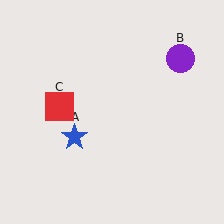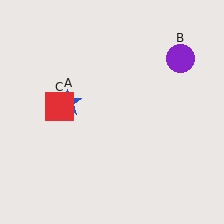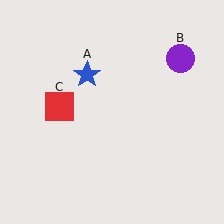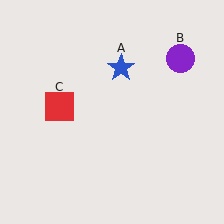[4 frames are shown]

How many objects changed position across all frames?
1 object changed position: blue star (object A).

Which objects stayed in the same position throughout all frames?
Purple circle (object B) and red square (object C) remained stationary.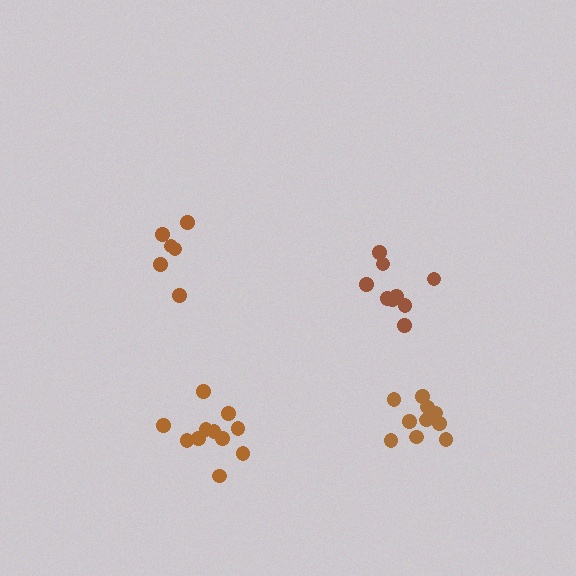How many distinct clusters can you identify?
There are 4 distinct clusters.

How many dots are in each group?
Group 1: 9 dots, Group 2: 6 dots, Group 3: 11 dots, Group 4: 11 dots (37 total).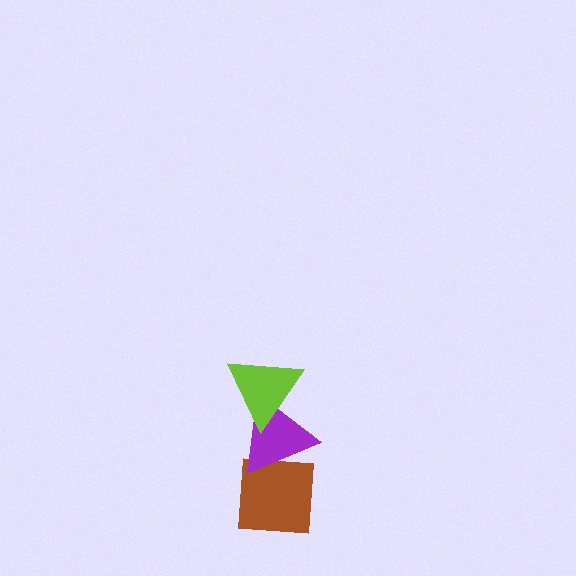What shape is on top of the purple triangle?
The lime triangle is on top of the purple triangle.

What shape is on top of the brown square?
The purple triangle is on top of the brown square.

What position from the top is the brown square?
The brown square is 3rd from the top.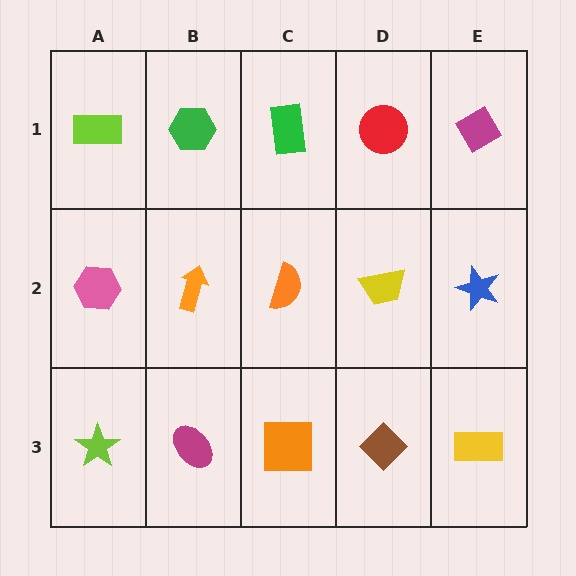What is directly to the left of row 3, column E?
A brown diamond.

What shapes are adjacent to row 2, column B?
A green hexagon (row 1, column B), a magenta ellipse (row 3, column B), a pink hexagon (row 2, column A), an orange semicircle (row 2, column C).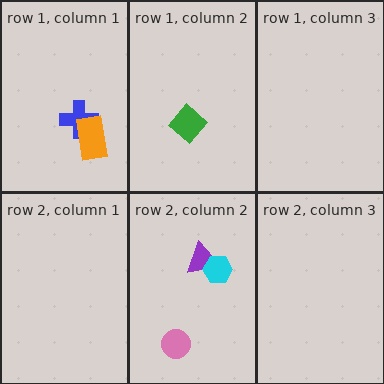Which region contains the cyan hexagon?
The row 2, column 2 region.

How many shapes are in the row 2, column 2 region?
3.